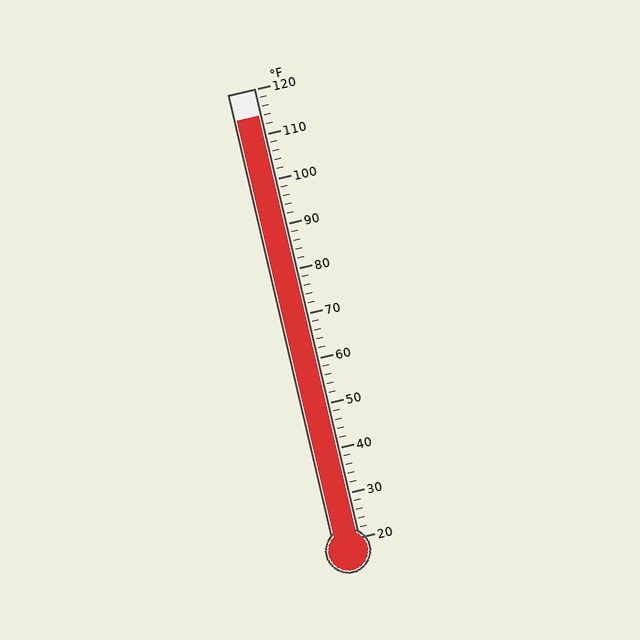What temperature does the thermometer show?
The thermometer shows approximately 114°F.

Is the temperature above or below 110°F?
The temperature is above 110°F.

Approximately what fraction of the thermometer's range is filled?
The thermometer is filled to approximately 95% of its range.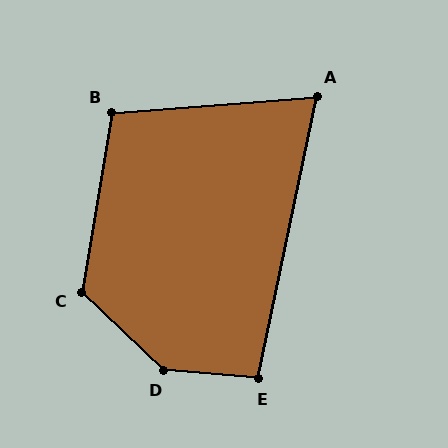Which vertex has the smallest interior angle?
A, at approximately 73 degrees.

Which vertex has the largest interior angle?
D, at approximately 142 degrees.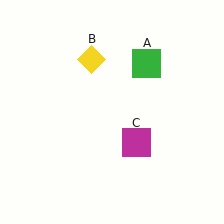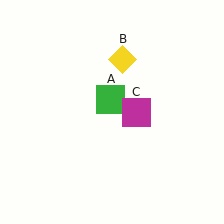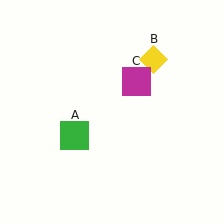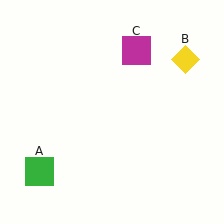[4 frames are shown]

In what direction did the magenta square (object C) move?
The magenta square (object C) moved up.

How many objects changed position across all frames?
3 objects changed position: green square (object A), yellow diamond (object B), magenta square (object C).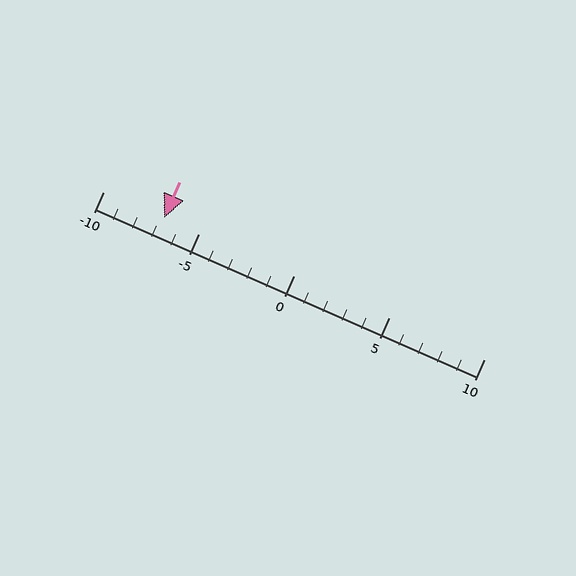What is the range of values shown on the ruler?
The ruler shows values from -10 to 10.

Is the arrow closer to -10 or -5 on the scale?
The arrow is closer to -5.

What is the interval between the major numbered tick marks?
The major tick marks are spaced 5 units apart.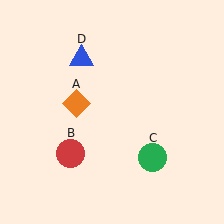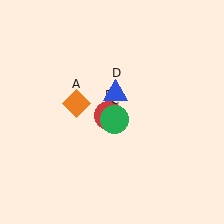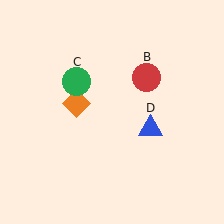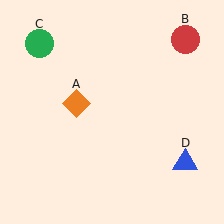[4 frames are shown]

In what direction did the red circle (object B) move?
The red circle (object B) moved up and to the right.